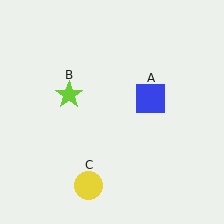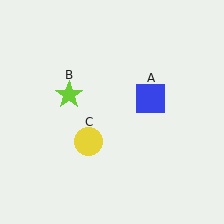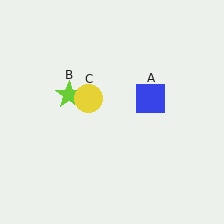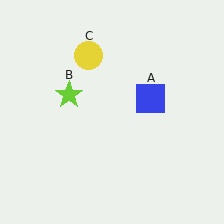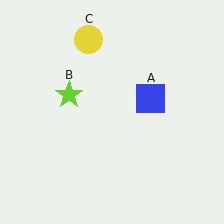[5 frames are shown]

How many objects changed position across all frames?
1 object changed position: yellow circle (object C).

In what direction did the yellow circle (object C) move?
The yellow circle (object C) moved up.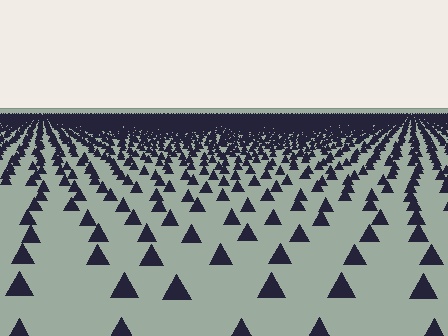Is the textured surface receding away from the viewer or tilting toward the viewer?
The surface is receding away from the viewer. Texture elements get smaller and denser toward the top.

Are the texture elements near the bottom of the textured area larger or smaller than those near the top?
Larger. Near the bottom, elements are closer to the viewer and appear at a bigger on-screen size.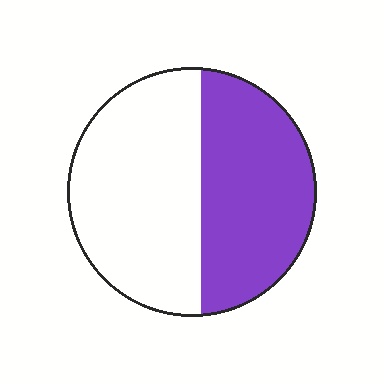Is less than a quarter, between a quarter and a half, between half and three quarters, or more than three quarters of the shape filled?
Between a quarter and a half.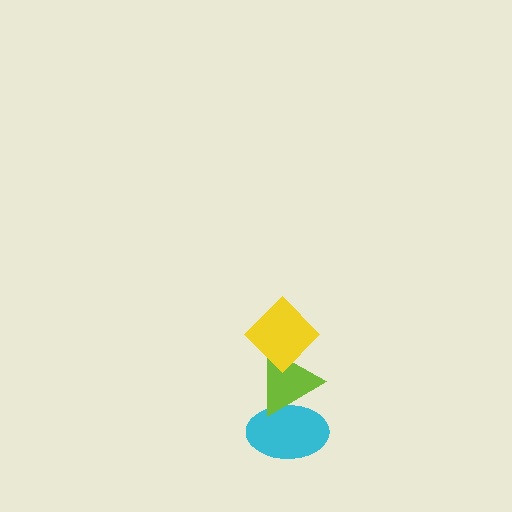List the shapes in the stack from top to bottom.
From top to bottom: the yellow diamond, the lime triangle, the cyan ellipse.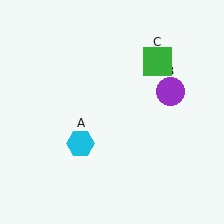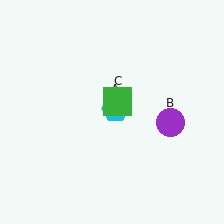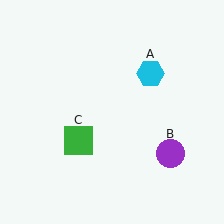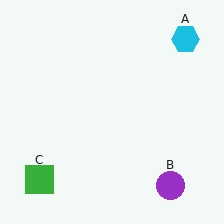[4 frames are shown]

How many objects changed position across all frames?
3 objects changed position: cyan hexagon (object A), purple circle (object B), green square (object C).